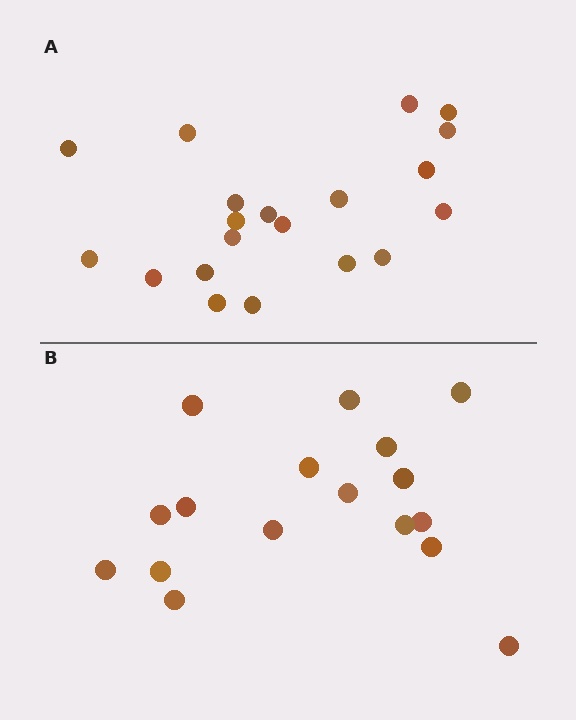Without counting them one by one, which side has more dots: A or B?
Region A (the top region) has more dots.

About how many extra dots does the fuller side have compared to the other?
Region A has just a few more — roughly 2 or 3 more dots than region B.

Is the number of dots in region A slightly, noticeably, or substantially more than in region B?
Region A has only slightly more — the two regions are fairly close. The ratio is roughly 1.2 to 1.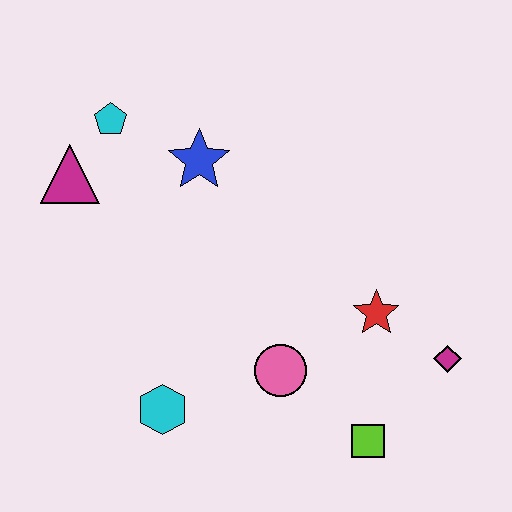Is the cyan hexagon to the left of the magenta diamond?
Yes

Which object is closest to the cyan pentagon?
The magenta triangle is closest to the cyan pentagon.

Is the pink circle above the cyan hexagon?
Yes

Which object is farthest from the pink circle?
The cyan pentagon is farthest from the pink circle.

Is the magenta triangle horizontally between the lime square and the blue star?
No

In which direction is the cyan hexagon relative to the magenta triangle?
The cyan hexagon is below the magenta triangle.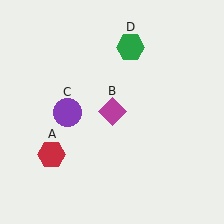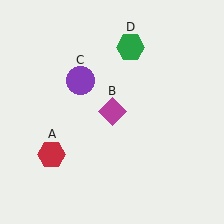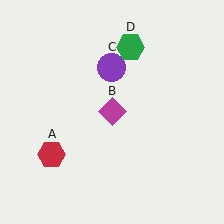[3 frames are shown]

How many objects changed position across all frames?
1 object changed position: purple circle (object C).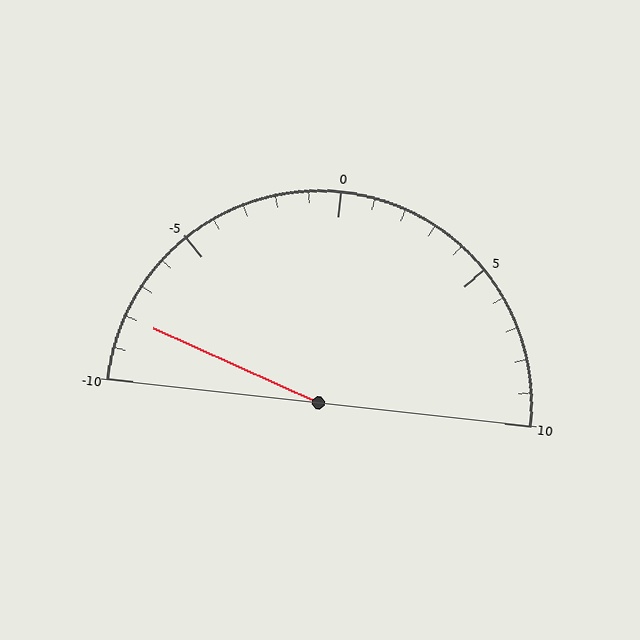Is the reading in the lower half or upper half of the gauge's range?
The reading is in the lower half of the range (-10 to 10).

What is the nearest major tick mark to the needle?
The nearest major tick mark is -10.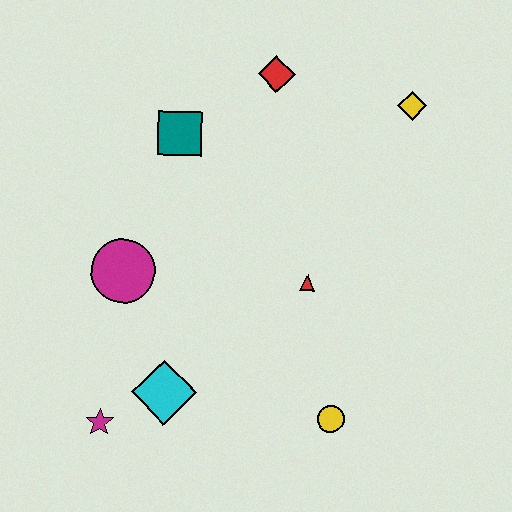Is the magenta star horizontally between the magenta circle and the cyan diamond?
No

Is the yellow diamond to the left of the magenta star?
No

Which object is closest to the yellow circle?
The red triangle is closest to the yellow circle.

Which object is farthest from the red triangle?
The magenta star is farthest from the red triangle.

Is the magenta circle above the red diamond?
No